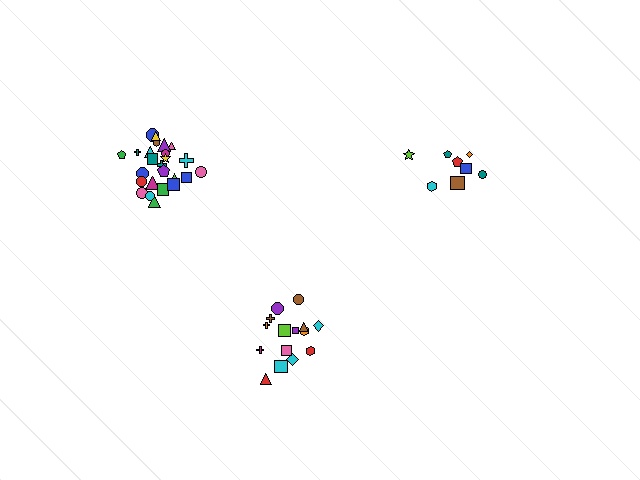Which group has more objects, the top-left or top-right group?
The top-left group.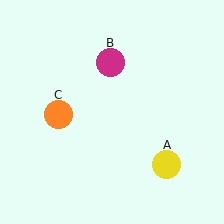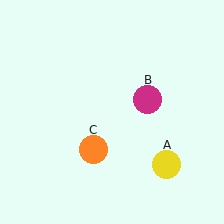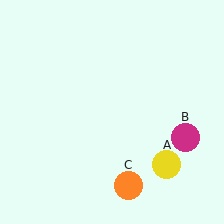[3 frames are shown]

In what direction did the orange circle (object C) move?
The orange circle (object C) moved down and to the right.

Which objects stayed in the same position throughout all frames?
Yellow circle (object A) remained stationary.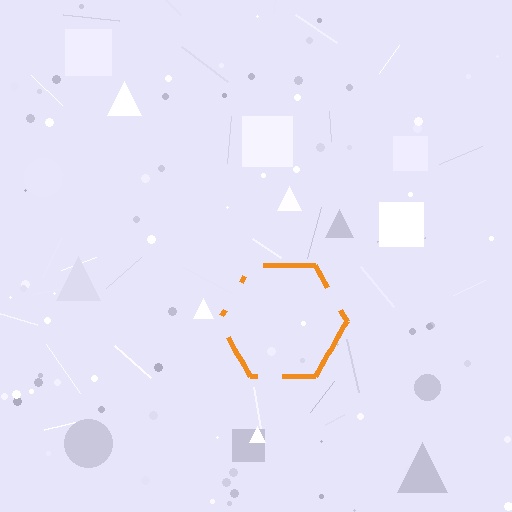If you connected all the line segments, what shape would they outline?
They would outline a hexagon.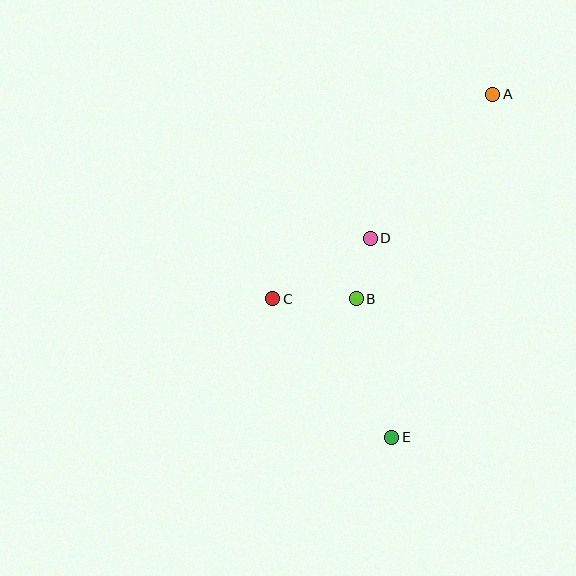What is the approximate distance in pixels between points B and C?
The distance between B and C is approximately 84 pixels.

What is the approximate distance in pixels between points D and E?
The distance between D and E is approximately 200 pixels.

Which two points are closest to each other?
Points B and D are closest to each other.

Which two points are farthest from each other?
Points A and E are farthest from each other.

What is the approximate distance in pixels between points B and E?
The distance between B and E is approximately 143 pixels.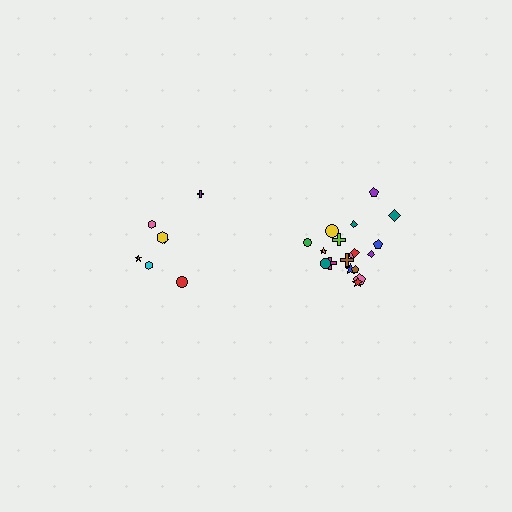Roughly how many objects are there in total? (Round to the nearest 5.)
Roughly 25 objects in total.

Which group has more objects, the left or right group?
The right group.